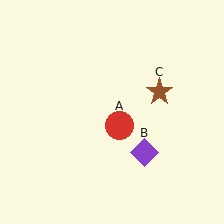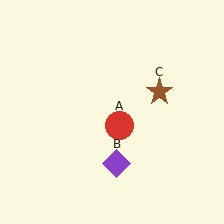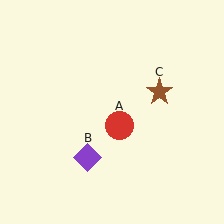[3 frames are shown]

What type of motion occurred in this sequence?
The purple diamond (object B) rotated clockwise around the center of the scene.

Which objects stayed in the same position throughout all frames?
Red circle (object A) and brown star (object C) remained stationary.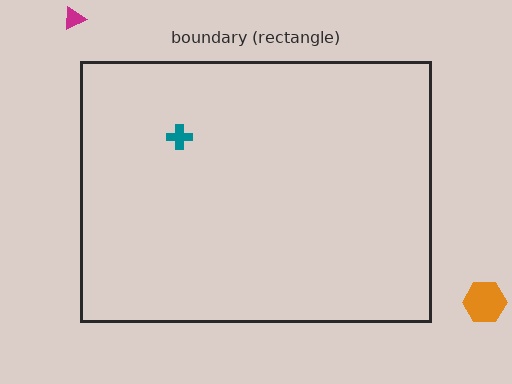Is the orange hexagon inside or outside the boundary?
Outside.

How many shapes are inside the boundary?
1 inside, 2 outside.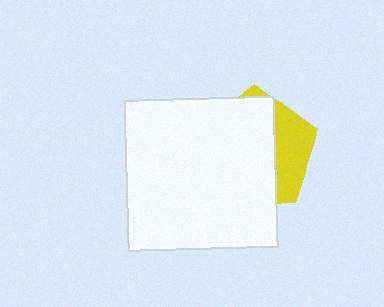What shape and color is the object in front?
The object in front is a white square.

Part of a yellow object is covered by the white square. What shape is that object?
It is a pentagon.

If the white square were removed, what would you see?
You would see the complete yellow pentagon.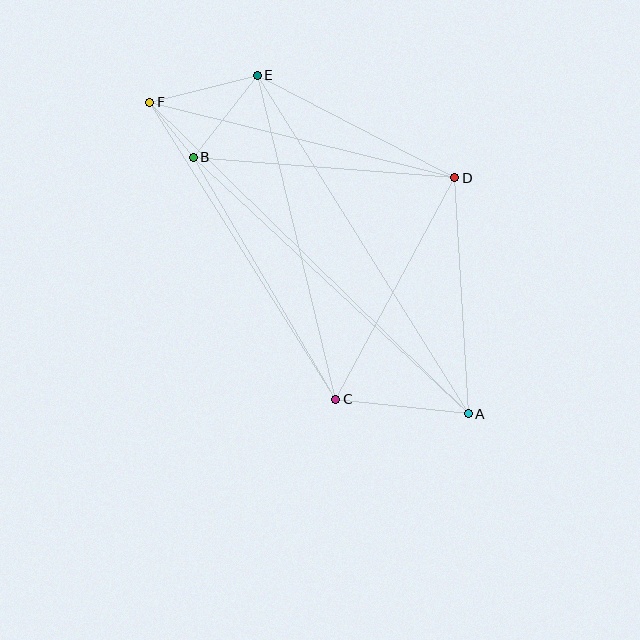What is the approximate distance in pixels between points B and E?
The distance between B and E is approximately 104 pixels.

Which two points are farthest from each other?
Points A and F are farthest from each other.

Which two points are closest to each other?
Points B and F are closest to each other.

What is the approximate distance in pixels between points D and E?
The distance between D and E is approximately 222 pixels.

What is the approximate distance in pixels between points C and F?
The distance between C and F is approximately 351 pixels.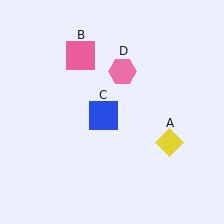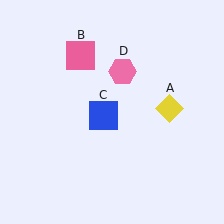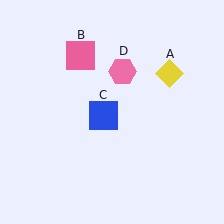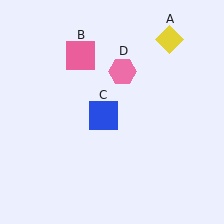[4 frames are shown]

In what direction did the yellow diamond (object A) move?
The yellow diamond (object A) moved up.